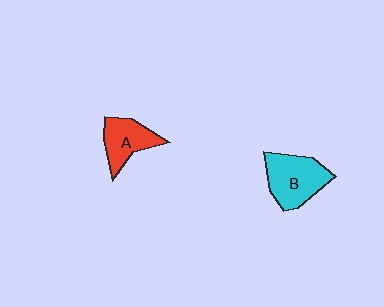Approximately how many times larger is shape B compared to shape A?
Approximately 1.4 times.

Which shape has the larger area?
Shape B (cyan).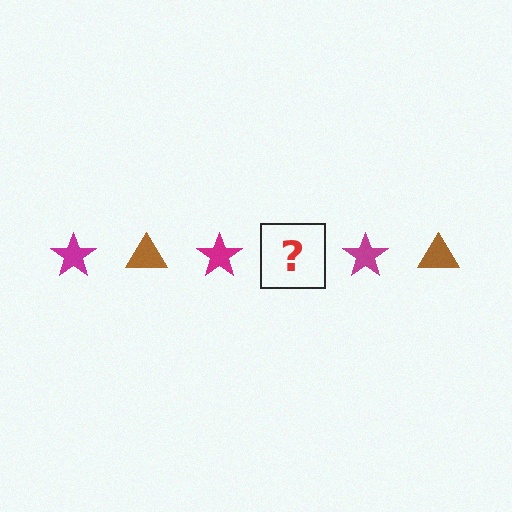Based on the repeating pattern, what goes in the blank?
The blank should be a brown triangle.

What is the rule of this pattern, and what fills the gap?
The rule is that the pattern alternates between magenta star and brown triangle. The gap should be filled with a brown triangle.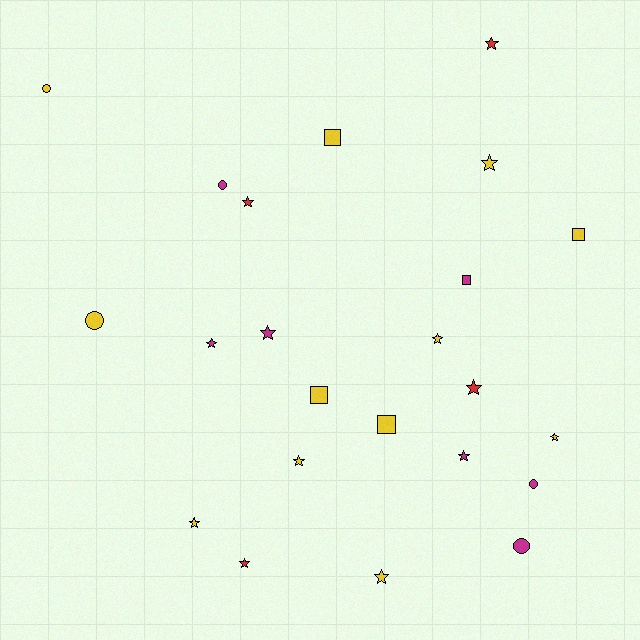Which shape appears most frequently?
Star, with 13 objects.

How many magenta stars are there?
There are 3 magenta stars.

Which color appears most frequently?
Yellow, with 12 objects.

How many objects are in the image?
There are 23 objects.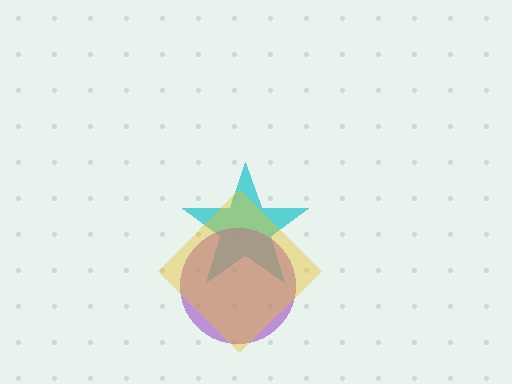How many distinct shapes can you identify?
There are 3 distinct shapes: a cyan star, a purple circle, a yellow diamond.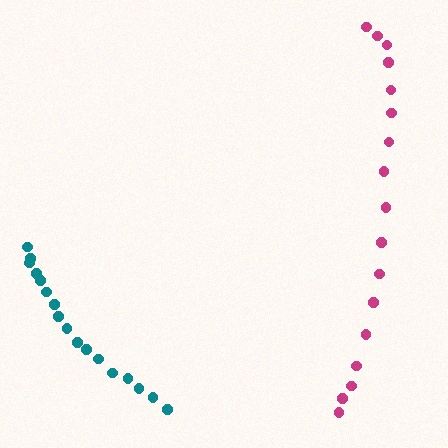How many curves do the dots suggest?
There are 2 distinct paths.